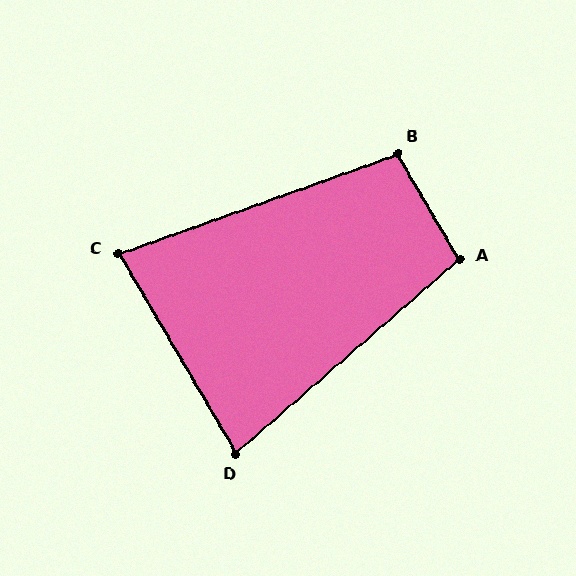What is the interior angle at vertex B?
Approximately 100 degrees (obtuse).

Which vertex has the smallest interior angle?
C, at approximately 79 degrees.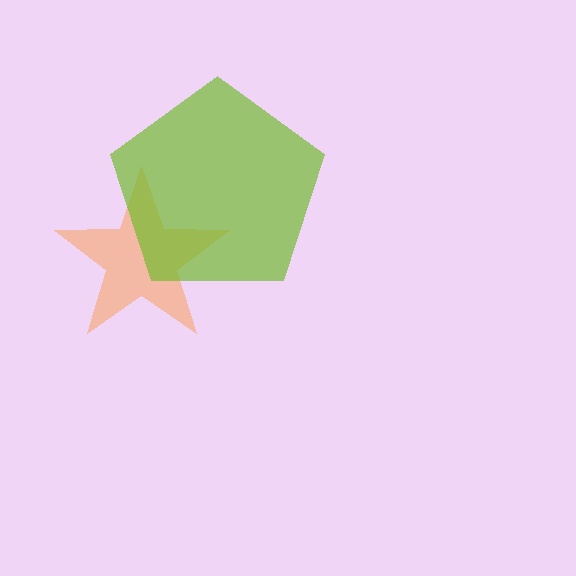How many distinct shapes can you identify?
There are 2 distinct shapes: an orange star, a lime pentagon.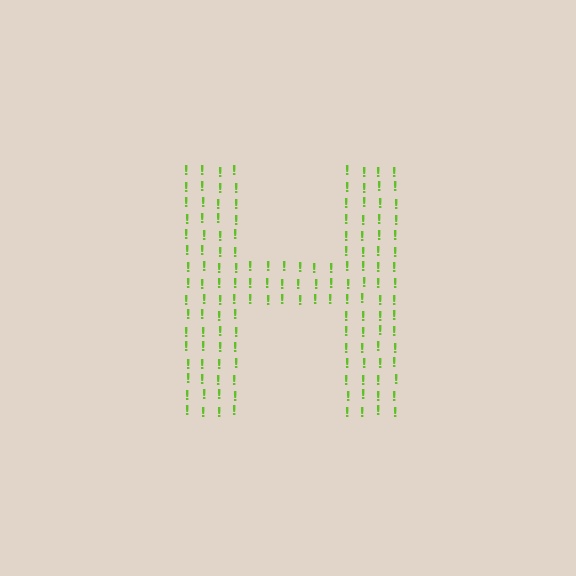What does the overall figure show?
The overall figure shows the letter H.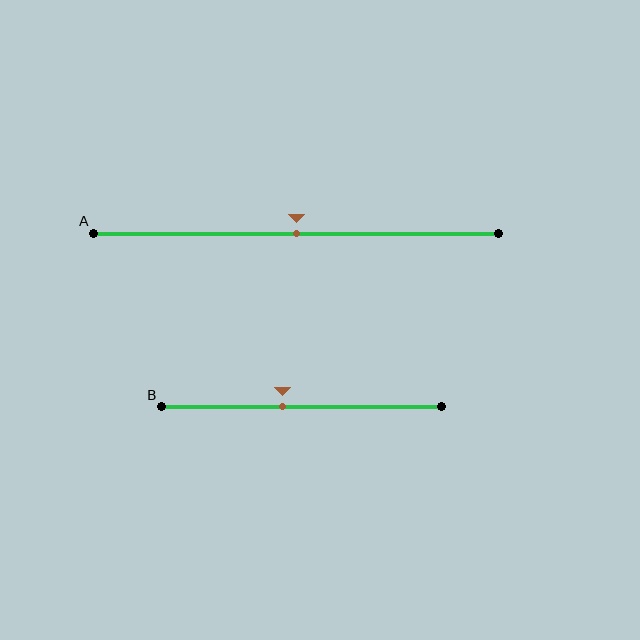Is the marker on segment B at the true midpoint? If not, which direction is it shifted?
No, the marker on segment B is shifted to the left by about 7% of the segment length.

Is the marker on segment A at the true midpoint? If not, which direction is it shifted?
Yes, the marker on segment A is at the true midpoint.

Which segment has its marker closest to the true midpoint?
Segment A has its marker closest to the true midpoint.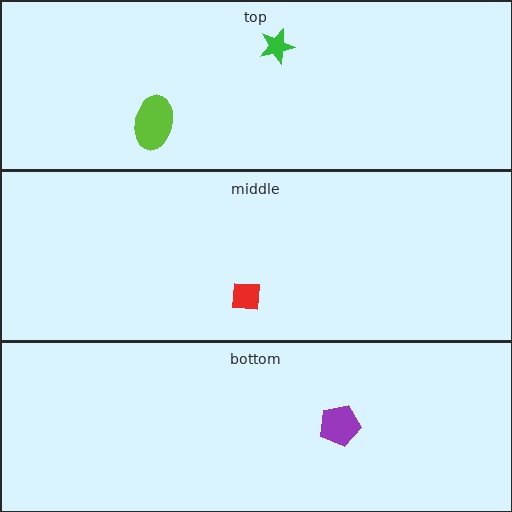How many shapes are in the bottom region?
1.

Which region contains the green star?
The top region.